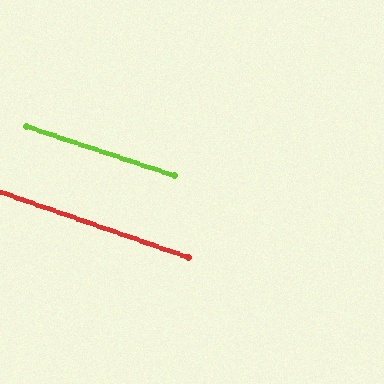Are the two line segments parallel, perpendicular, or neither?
Parallel — their directions differ by only 0.6°.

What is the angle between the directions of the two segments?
Approximately 1 degree.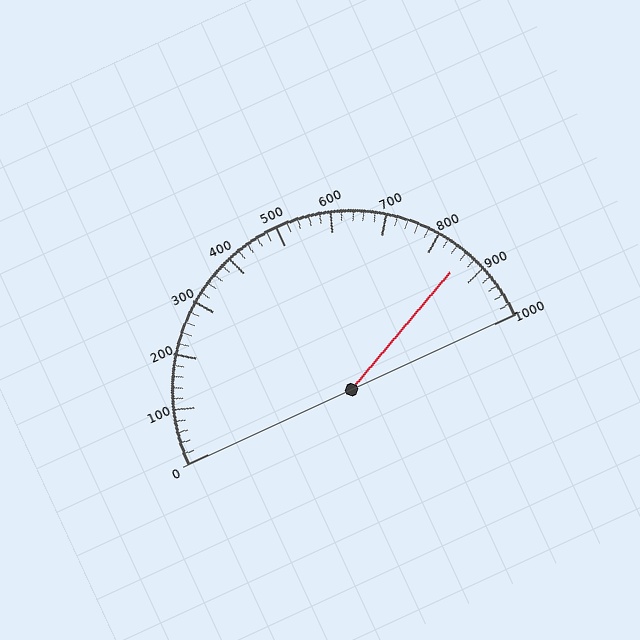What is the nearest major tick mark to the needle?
The nearest major tick mark is 900.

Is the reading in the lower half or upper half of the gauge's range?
The reading is in the upper half of the range (0 to 1000).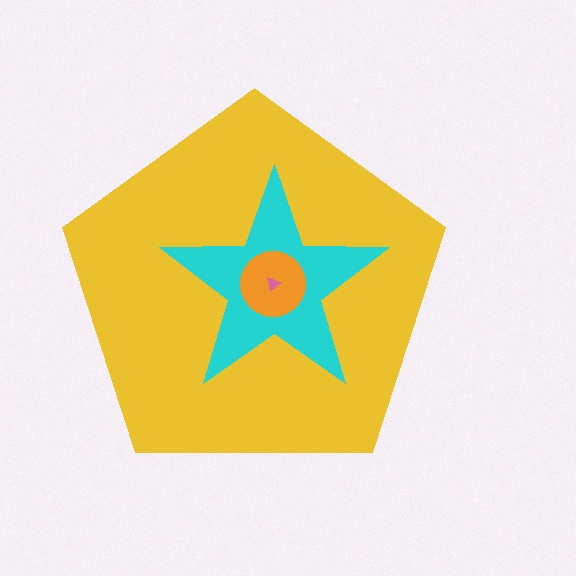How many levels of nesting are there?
4.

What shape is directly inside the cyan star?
The orange circle.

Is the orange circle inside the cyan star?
Yes.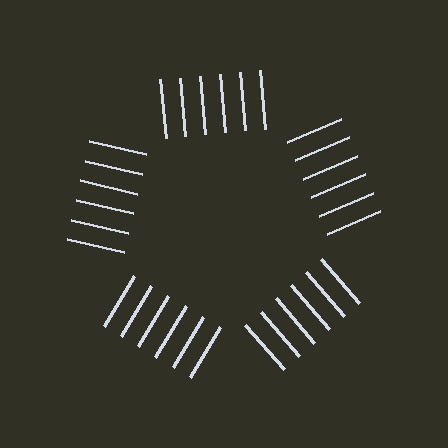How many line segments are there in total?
30 — 6 along each of the 5 edges.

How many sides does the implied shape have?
5 sides — the line-ends trace a pentagon.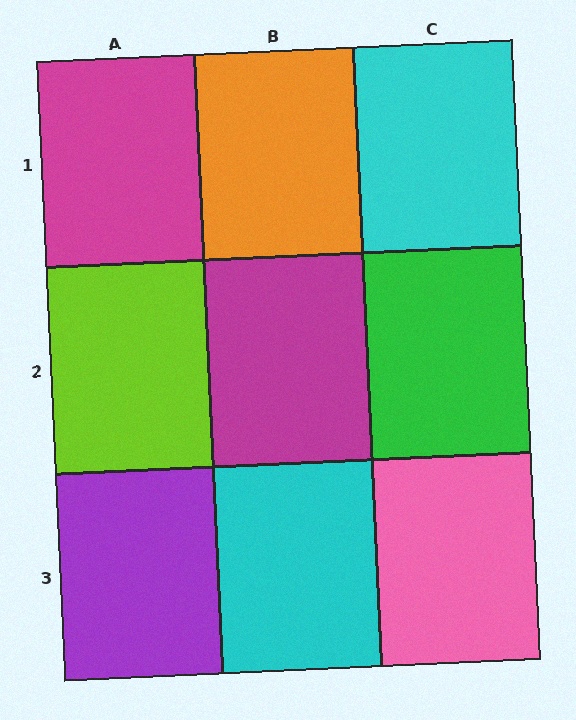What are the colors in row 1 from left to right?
Magenta, orange, cyan.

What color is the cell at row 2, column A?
Lime.